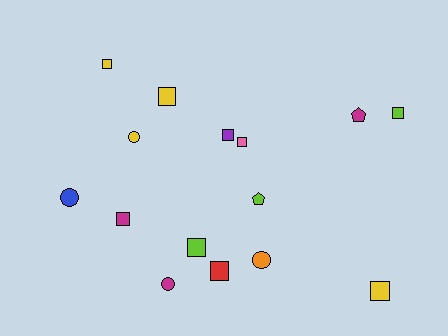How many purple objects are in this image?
There is 1 purple object.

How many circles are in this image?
There are 4 circles.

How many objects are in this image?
There are 15 objects.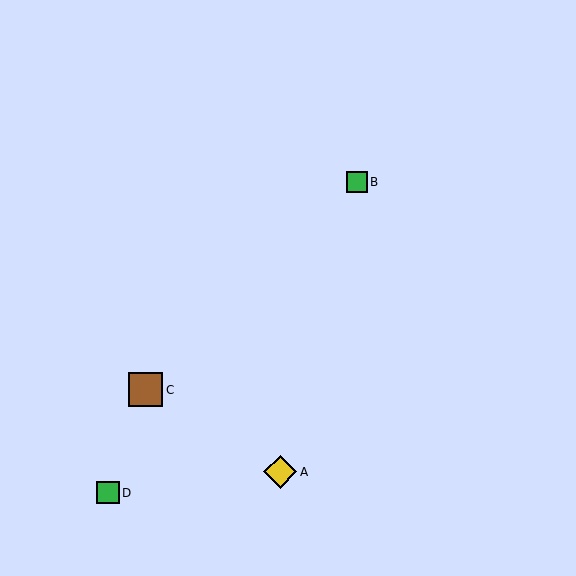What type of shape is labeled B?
Shape B is a green square.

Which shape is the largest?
The brown square (labeled C) is the largest.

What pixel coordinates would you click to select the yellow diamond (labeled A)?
Click at (280, 472) to select the yellow diamond A.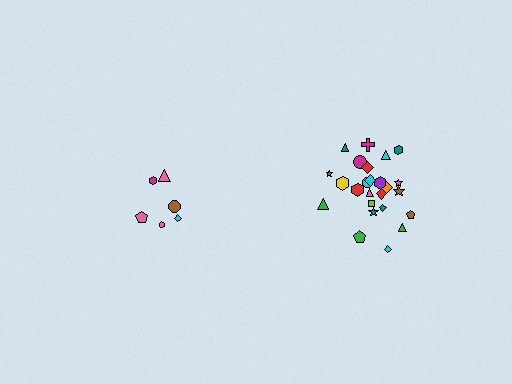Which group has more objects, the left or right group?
The right group.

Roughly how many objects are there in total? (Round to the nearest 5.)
Roughly 30 objects in total.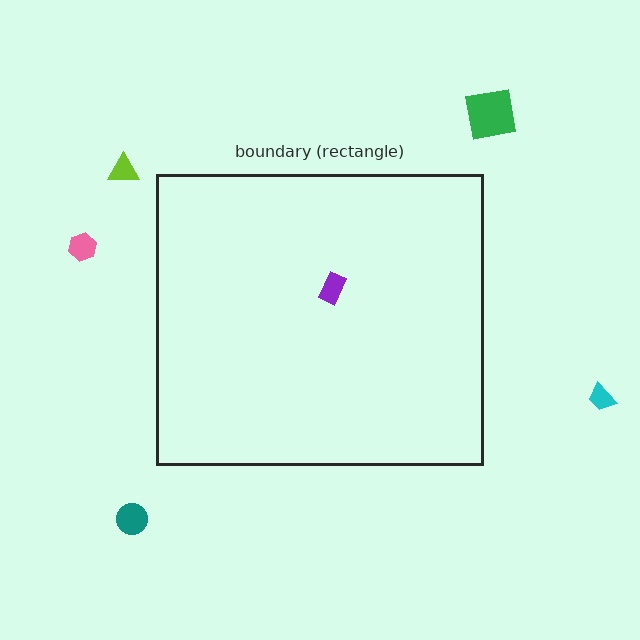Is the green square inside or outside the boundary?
Outside.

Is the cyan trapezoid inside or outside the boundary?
Outside.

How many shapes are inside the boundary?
1 inside, 5 outside.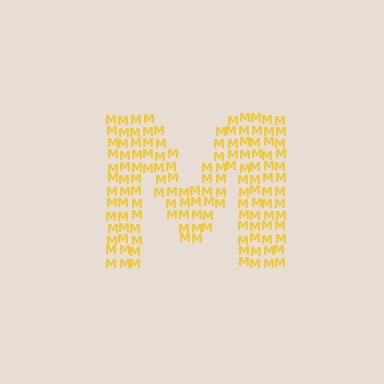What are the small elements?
The small elements are letter M's.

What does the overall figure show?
The overall figure shows the letter M.